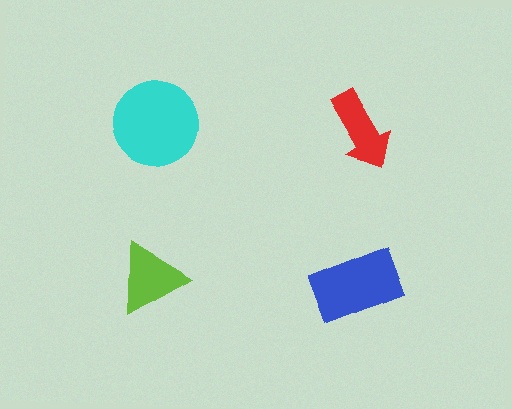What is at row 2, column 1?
A lime triangle.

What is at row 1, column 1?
A cyan circle.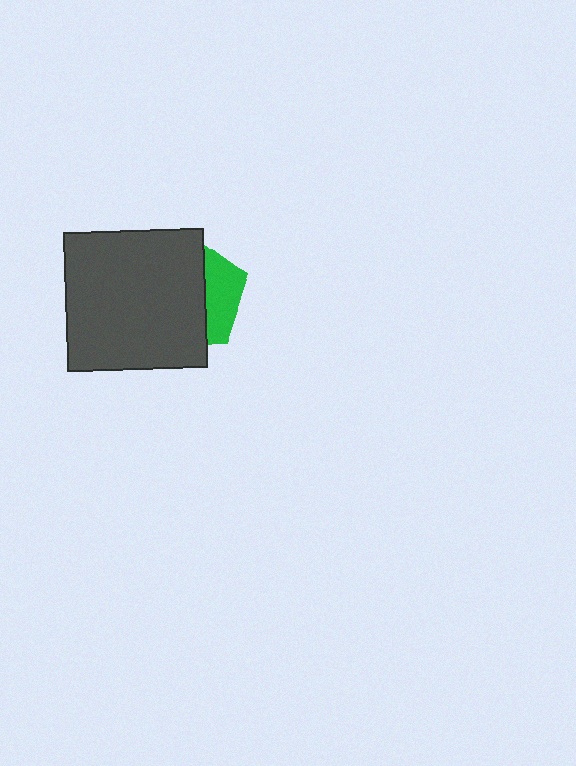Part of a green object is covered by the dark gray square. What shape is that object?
It is a pentagon.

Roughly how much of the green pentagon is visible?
A small part of it is visible (roughly 30%).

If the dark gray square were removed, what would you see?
You would see the complete green pentagon.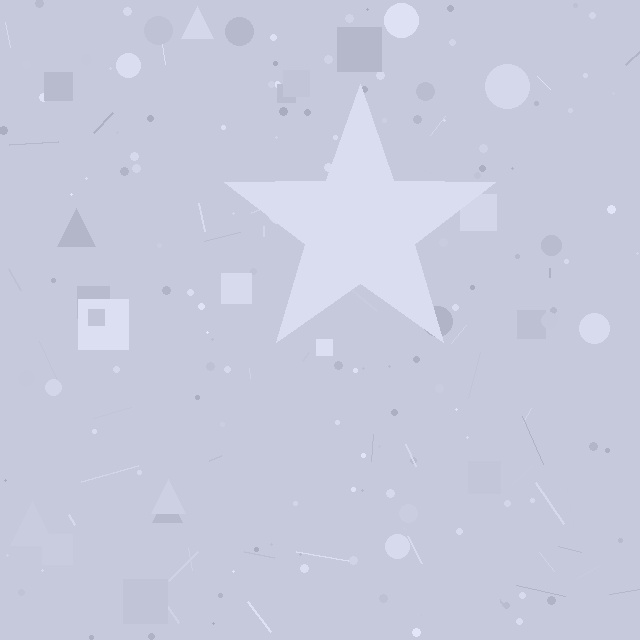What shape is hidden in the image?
A star is hidden in the image.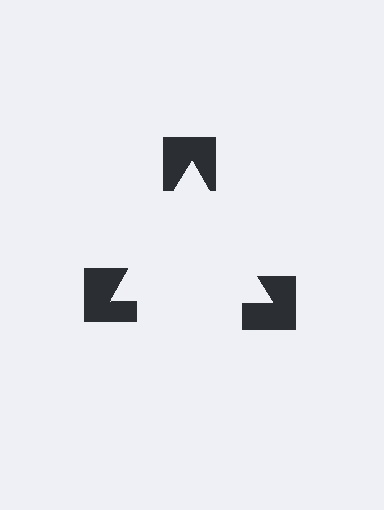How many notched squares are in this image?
There are 3 — one at each vertex of the illusory triangle.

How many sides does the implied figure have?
3 sides.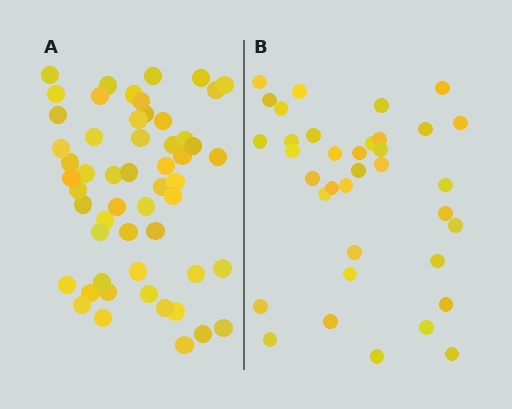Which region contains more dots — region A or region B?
Region A (the left region) has more dots.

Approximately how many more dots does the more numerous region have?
Region A has approximately 20 more dots than region B.